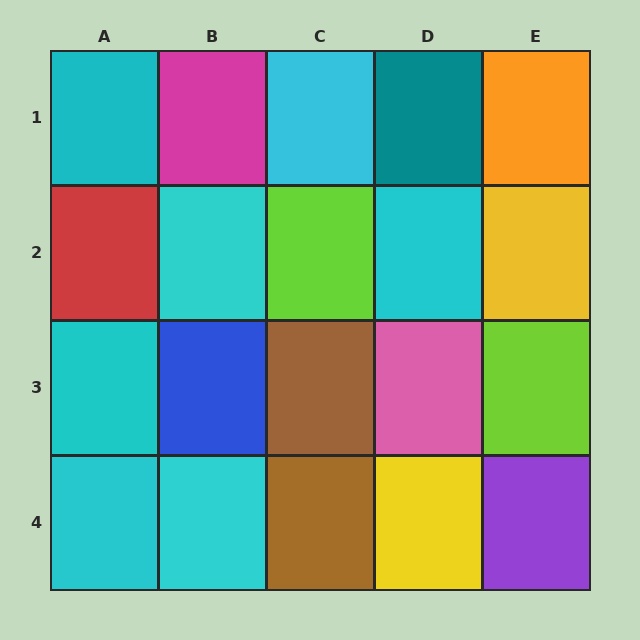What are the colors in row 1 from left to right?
Cyan, magenta, cyan, teal, orange.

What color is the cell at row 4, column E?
Purple.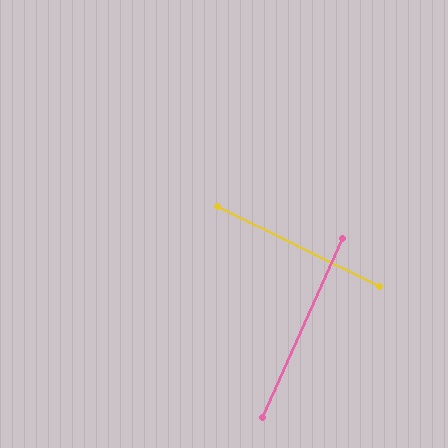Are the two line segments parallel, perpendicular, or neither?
Perpendicular — they meet at approximately 88°.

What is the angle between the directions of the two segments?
Approximately 88 degrees.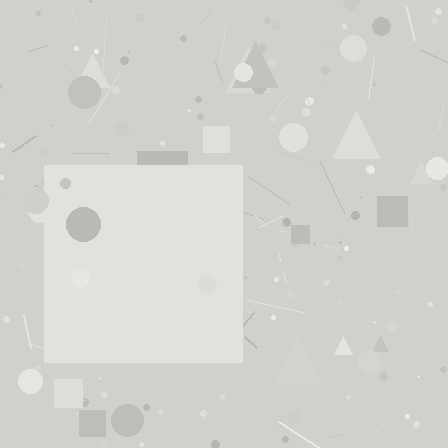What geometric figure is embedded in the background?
A square is embedded in the background.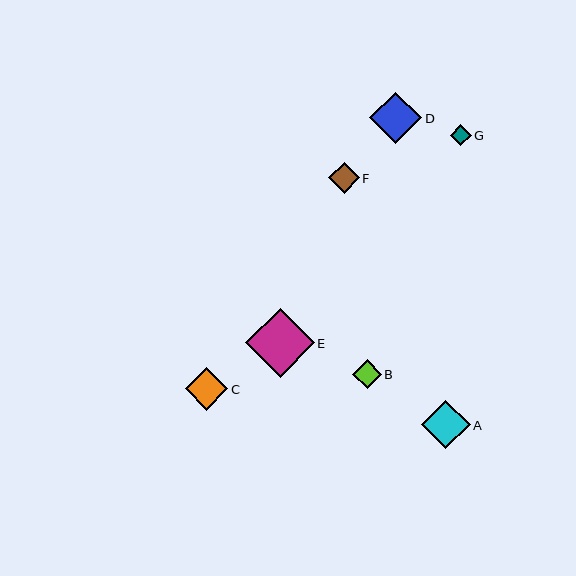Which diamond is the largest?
Diamond E is the largest with a size of approximately 68 pixels.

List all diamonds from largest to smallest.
From largest to smallest: E, D, A, C, F, B, G.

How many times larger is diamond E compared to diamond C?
Diamond E is approximately 1.6 times the size of diamond C.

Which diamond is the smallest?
Diamond G is the smallest with a size of approximately 21 pixels.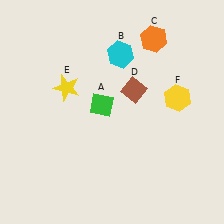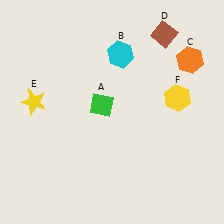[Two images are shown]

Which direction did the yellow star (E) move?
The yellow star (E) moved left.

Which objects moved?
The objects that moved are: the orange hexagon (C), the brown diamond (D), the yellow star (E).